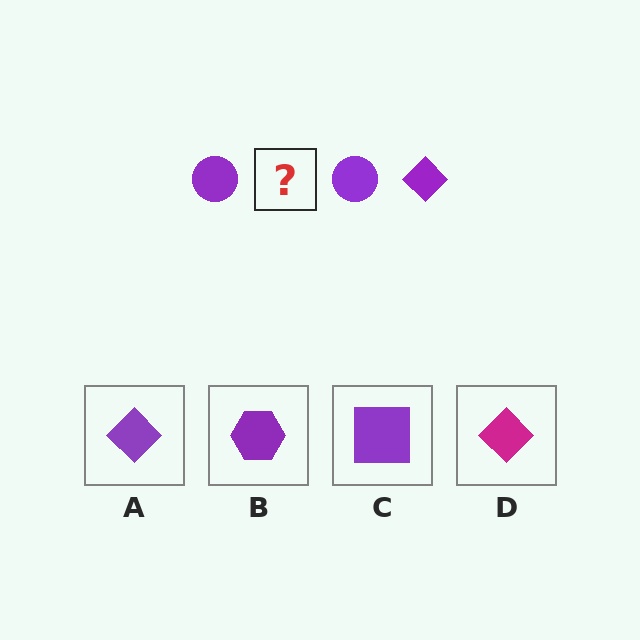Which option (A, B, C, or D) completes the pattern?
A.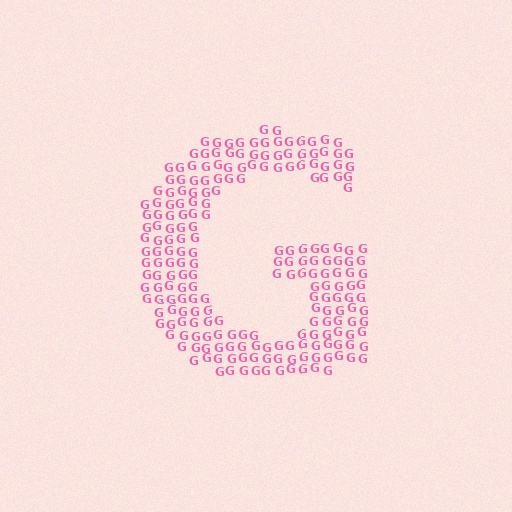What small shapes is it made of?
It is made of small letter G's.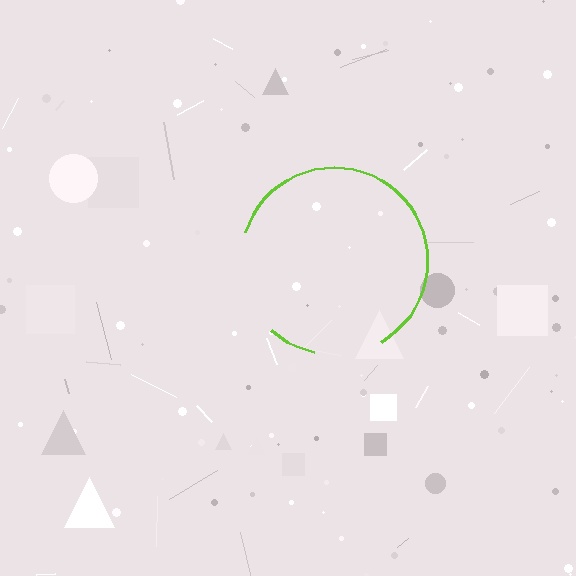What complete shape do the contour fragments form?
The contour fragments form a circle.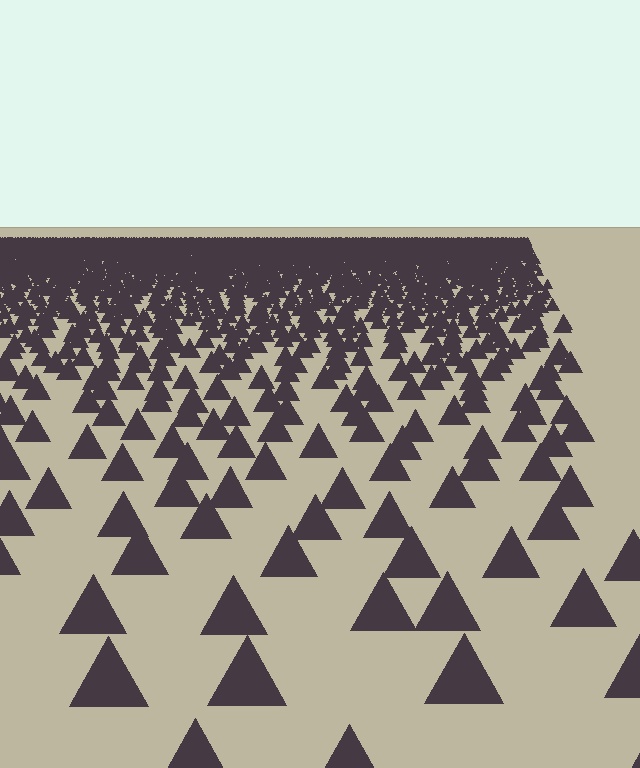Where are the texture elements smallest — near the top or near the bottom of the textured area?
Near the top.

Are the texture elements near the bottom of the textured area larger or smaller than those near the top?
Larger. Near the bottom, elements are closer to the viewer and appear at a bigger on-screen size.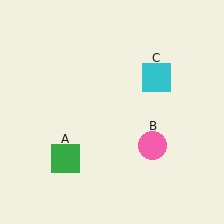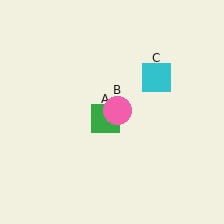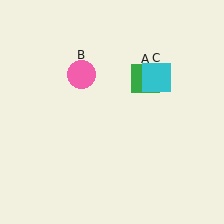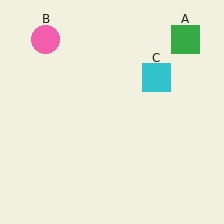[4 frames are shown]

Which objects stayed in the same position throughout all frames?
Cyan square (object C) remained stationary.